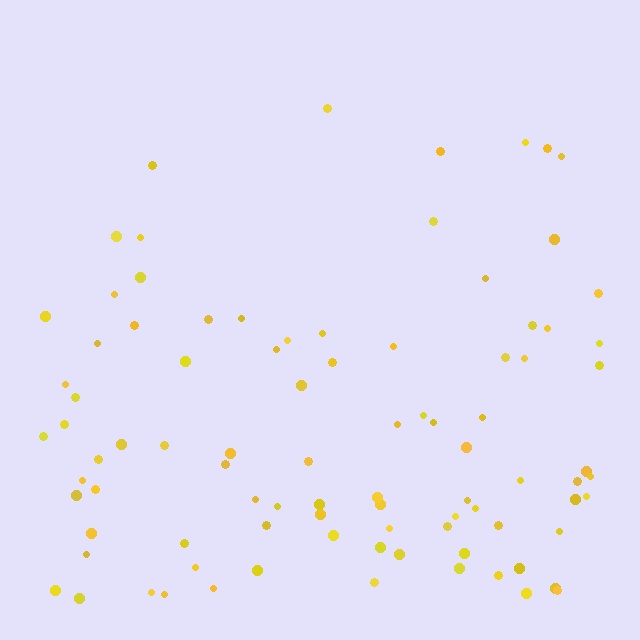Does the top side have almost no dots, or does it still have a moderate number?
Still a moderate number, just noticeably fewer than the bottom.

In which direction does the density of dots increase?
From top to bottom, with the bottom side densest.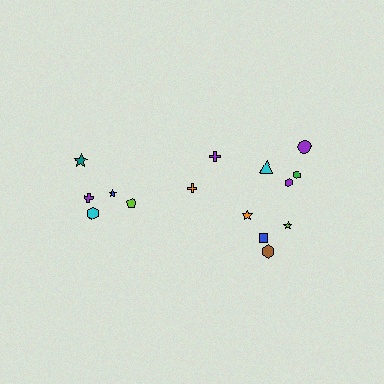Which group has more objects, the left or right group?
The right group.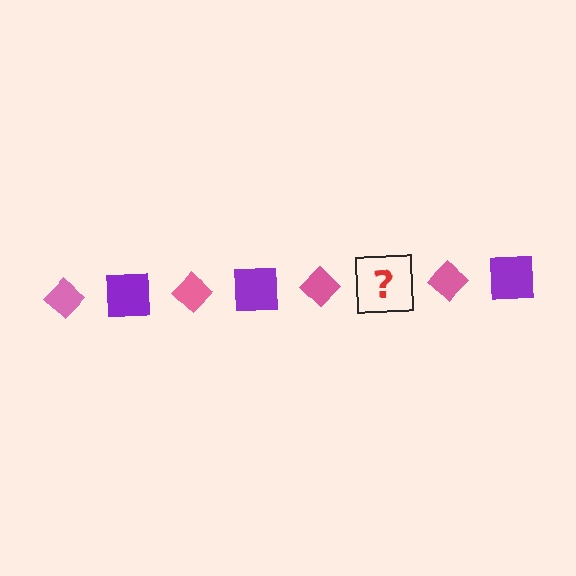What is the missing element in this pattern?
The missing element is a purple square.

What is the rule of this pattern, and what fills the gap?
The rule is that the pattern alternates between pink diamond and purple square. The gap should be filled with a purple square.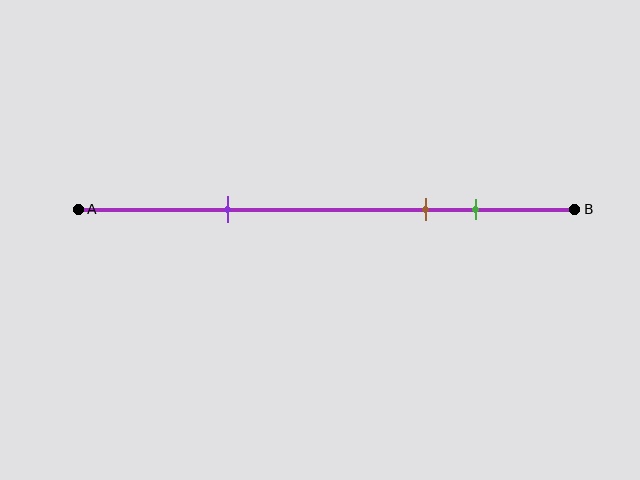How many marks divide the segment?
There are 3 marks dividing the segment.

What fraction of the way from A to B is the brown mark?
The brown mark is approximately 70% (0.7) of the way from A to B.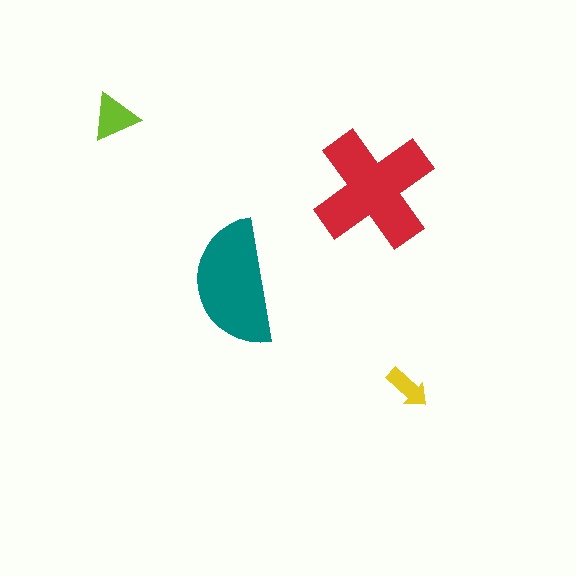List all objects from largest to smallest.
The red cross, the teal semicircle, the lime triangle, the yellow arrow.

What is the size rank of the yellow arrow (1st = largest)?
4th.